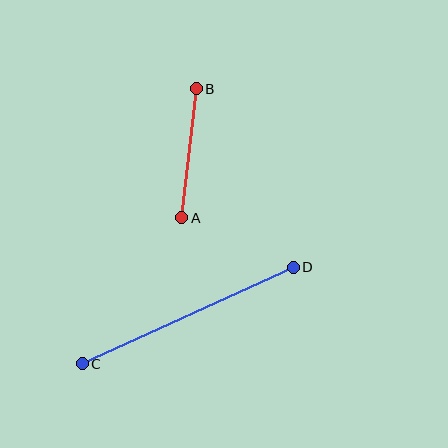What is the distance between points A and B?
The distance is approximately 130 pixels.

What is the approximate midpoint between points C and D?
The midpoint is at approximately (188, 316) pixels.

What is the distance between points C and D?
The distance is approximately 232 pixels.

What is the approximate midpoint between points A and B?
The midpoint is at approximately (189, 153) pixels.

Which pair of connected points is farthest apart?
Points C and D are farthest apart.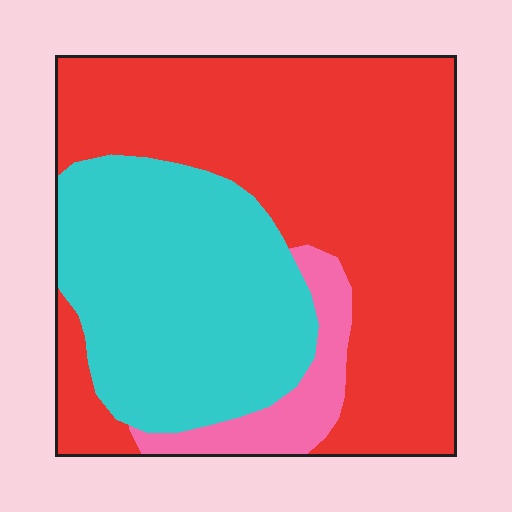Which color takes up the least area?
Pink, at roughly 10%.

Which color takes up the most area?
Red, at roughly 55%.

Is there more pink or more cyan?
Cyan.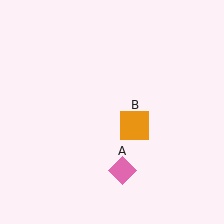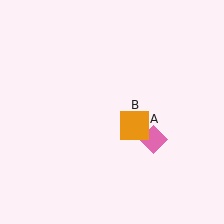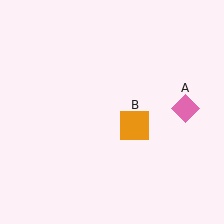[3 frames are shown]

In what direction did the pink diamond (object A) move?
The pink diamond (object A) moved up and to the right.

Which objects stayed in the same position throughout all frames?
Orange square (object B) remained stationary.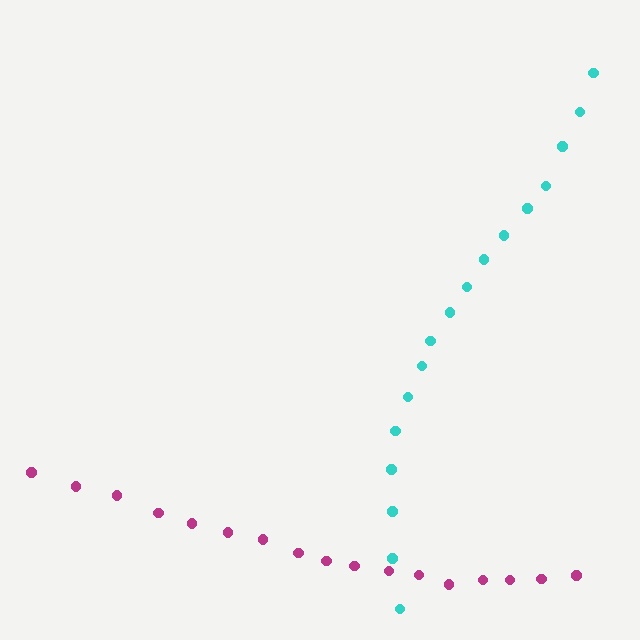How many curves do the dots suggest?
There are 2 distinct paths.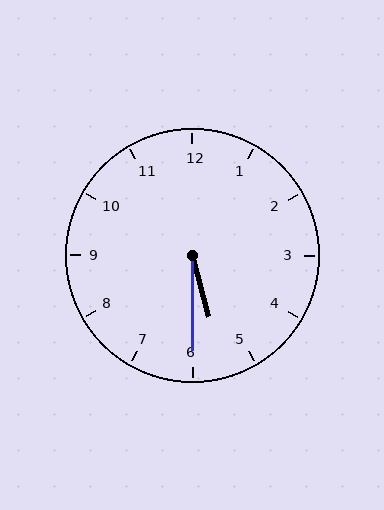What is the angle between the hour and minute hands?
Approximately 15 degrees.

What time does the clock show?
5:30.